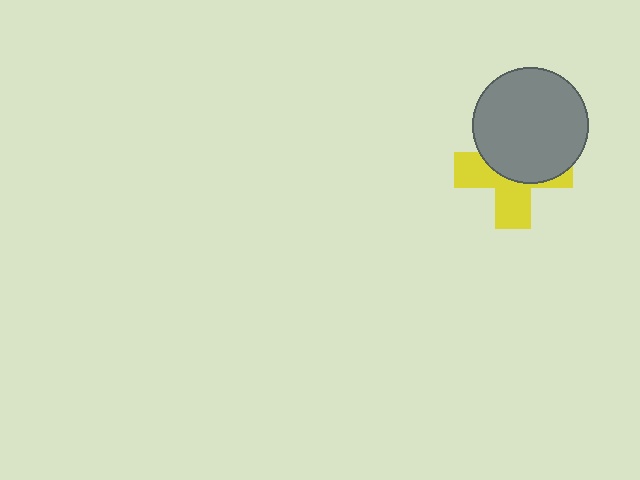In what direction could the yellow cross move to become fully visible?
The yellow cross could move down. That would shift it out from behind the gray circle entirely.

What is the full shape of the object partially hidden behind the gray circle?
The partially hidden object is a yellow cross.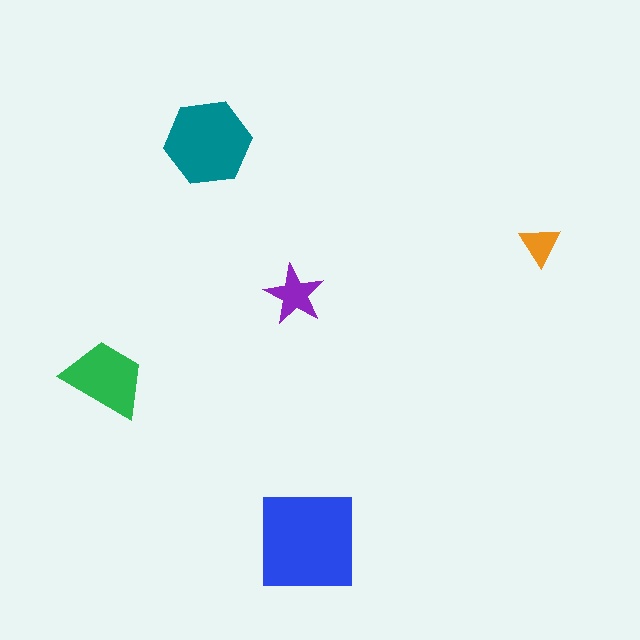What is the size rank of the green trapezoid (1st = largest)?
3rd.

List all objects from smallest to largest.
The orange triangle, the purple star, the green trapezoid, the teal hexagon, the blue square.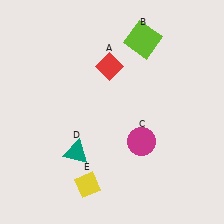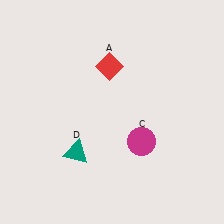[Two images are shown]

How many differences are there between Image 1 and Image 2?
There are 2 differences between the two images.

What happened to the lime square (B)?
The lime square (B) was removed in Image 2. It was in the top-right area of Image 1.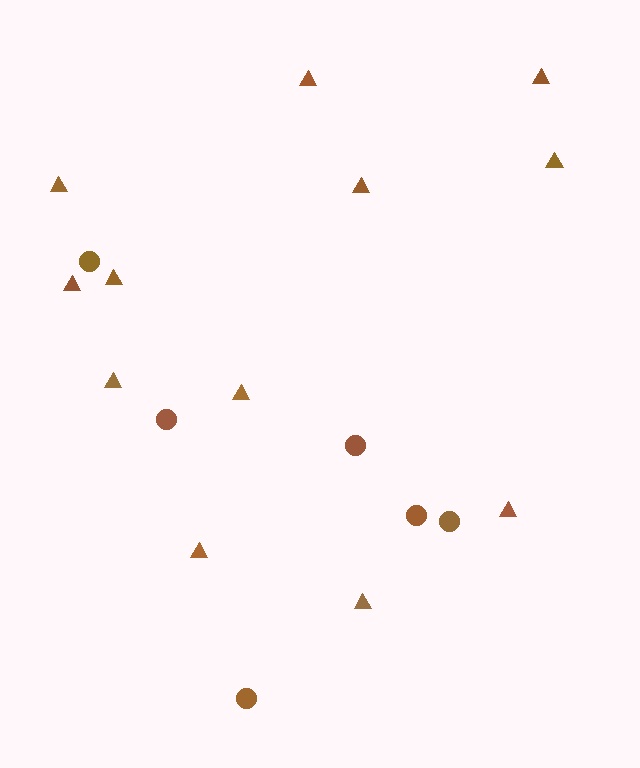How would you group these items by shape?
There are 2 groups: one group of triangles (12) and one group of circles (6).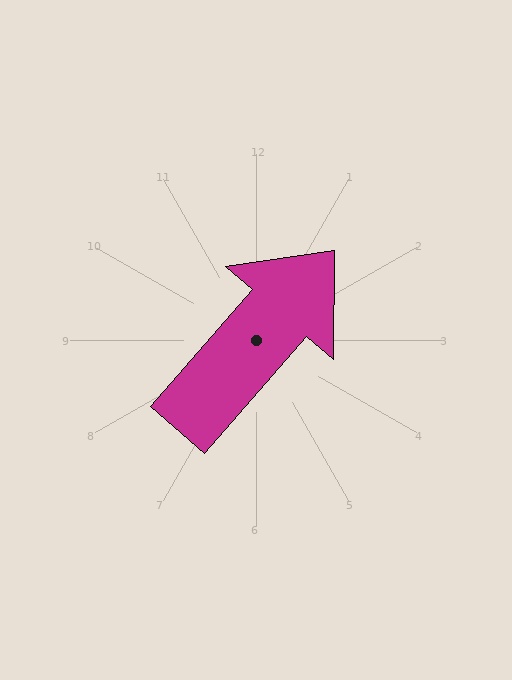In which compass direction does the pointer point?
Northeast.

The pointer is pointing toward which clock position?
Roughly 1 o'clock.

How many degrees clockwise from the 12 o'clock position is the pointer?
Approximately 41 degrees.